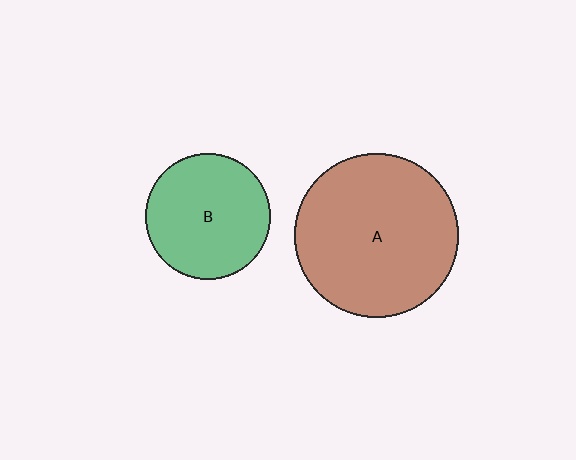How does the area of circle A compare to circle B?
Approximately 1.7 times.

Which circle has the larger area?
Circle A (brown).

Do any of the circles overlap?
No, none of the circles overlap.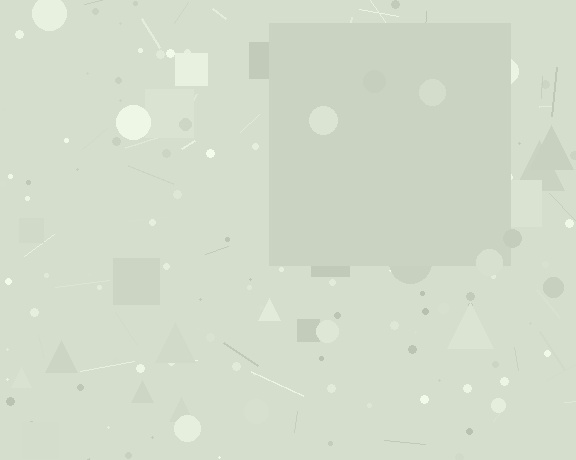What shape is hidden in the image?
A square is hidden in the image.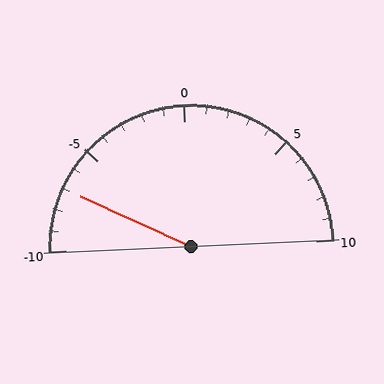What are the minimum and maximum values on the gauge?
The gauge ranges from -10 to 10.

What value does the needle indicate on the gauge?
The needle indicates approximately -7.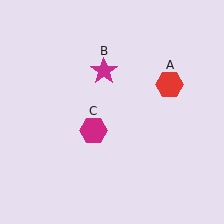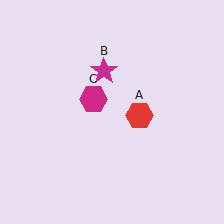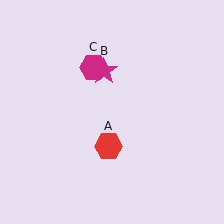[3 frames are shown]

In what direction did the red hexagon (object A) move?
The red hexagon (object A) moved down and to the left.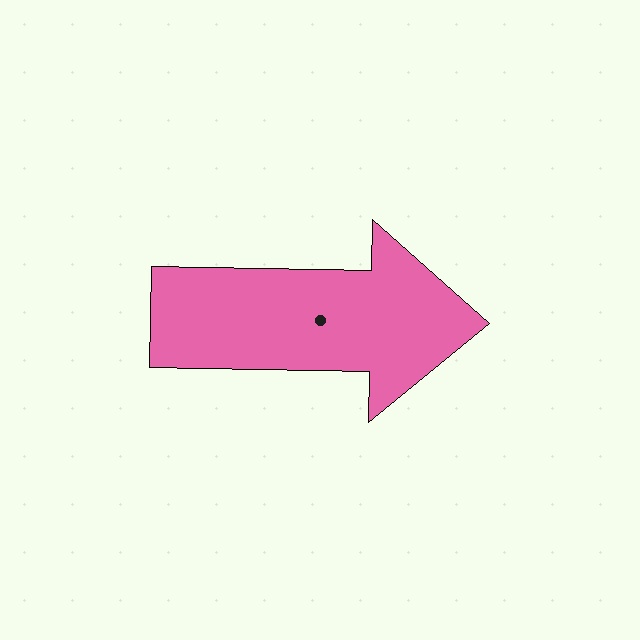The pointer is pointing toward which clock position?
Roughly 3 o'clock.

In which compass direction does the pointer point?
East.